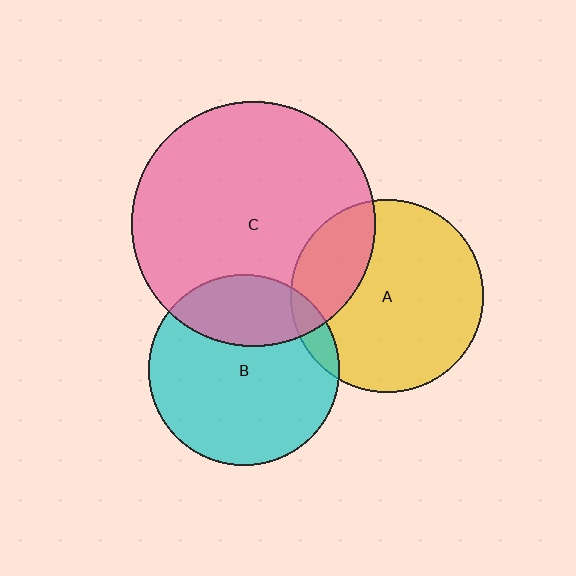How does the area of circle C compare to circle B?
Approximately 1.6 times.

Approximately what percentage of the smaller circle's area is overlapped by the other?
Approximately 30%.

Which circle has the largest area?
Circle C (pink).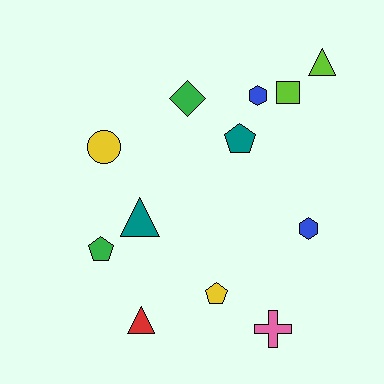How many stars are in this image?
There are no stars.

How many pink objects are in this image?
There is 1 pink object.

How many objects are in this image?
There are 12 objects.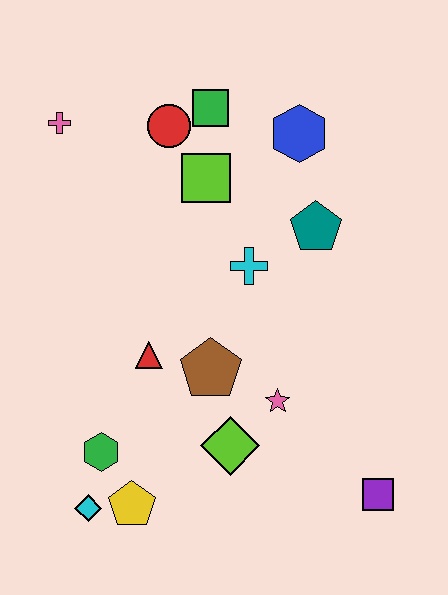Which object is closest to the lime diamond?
The pink star is closest to the lime diamond.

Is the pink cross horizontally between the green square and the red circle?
No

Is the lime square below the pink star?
No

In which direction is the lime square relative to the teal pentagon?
The lime square is to the left of the teal pentagon.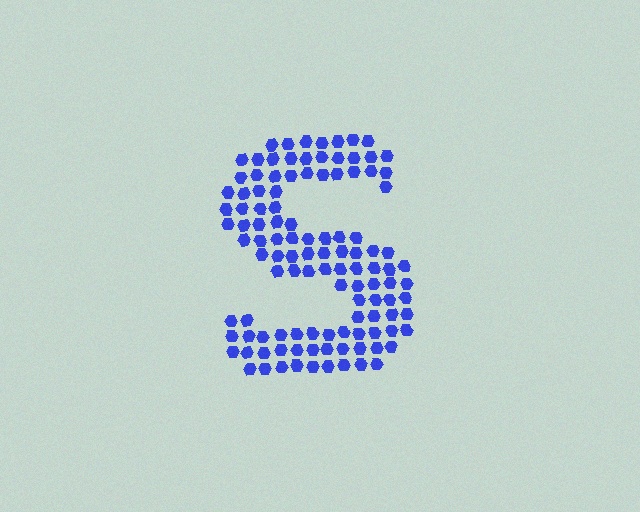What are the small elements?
The small elements are hexagons.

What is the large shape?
The large shape is the letter S.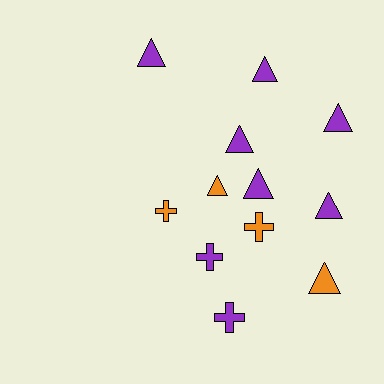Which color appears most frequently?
Purple, with 8 objects.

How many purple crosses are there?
There are 2 purple crosses.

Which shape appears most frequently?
Triangle, with 8 objects.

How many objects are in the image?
There are 12 objects.